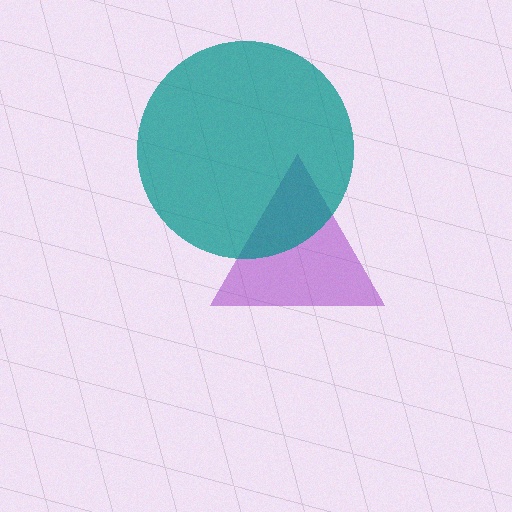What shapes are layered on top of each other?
The layered shapes are: a purple triangle, a teal circle.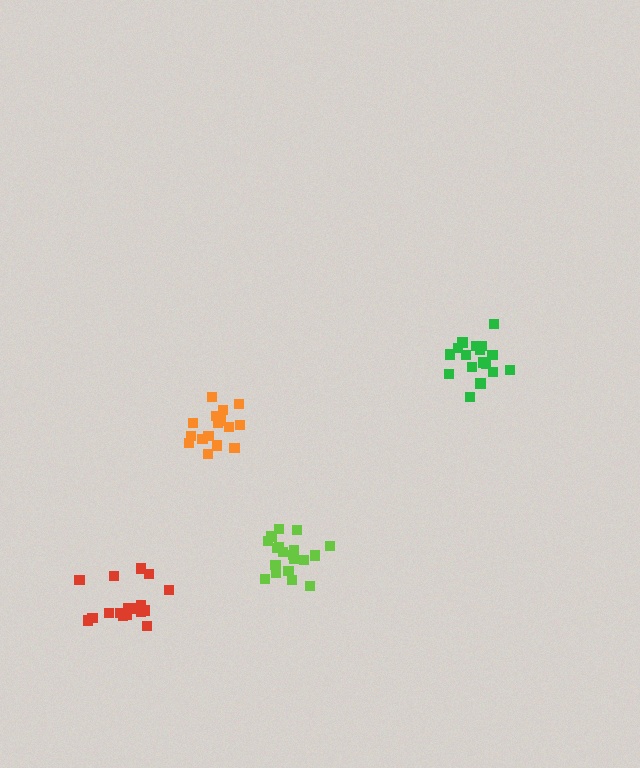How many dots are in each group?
Group 1: 17 dots, Group 2: 19 dots, Group 3: 17 dots, Group 4: 20 dots (73 total).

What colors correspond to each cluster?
The clusters are colored: green, red, orange, lime.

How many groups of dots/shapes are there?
There are 4 groups.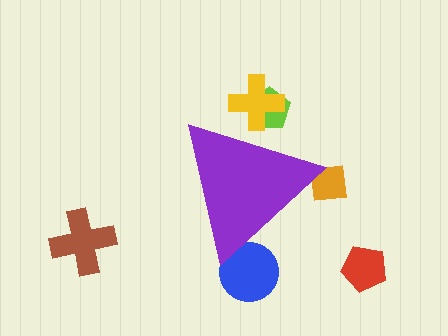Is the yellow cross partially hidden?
Yes, the yellow cross is partially hidden behind the purple triangle.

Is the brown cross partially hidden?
No, the brown cross is fully visible.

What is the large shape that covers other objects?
A purple triangle.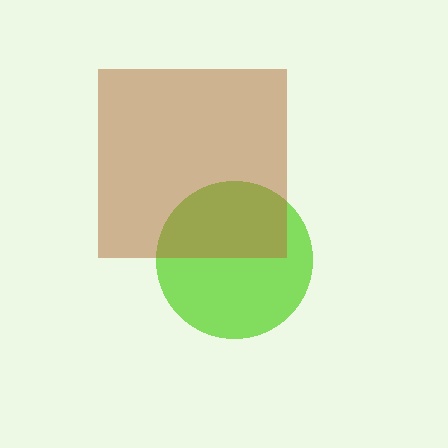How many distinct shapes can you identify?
There are 2 distinct shapes: a lime circle, a brown square.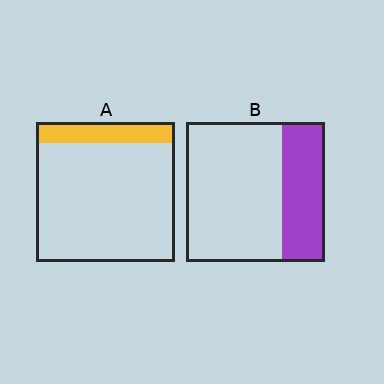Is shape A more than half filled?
No.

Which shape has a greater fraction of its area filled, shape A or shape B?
Shape B.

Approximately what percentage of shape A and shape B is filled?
A is approximately 15% and B is approximately 30%.